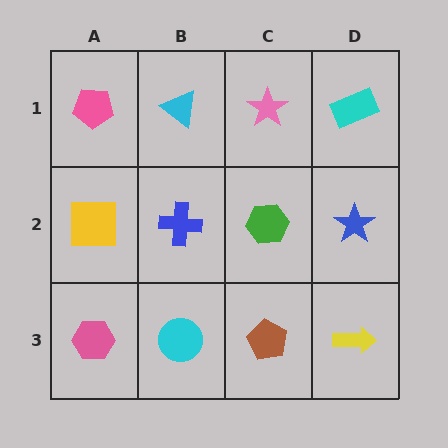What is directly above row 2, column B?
A cyan triangle.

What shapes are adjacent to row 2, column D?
A cyan rectangle (row 1, column D), a yellow arrow (row 3, column D), a green hexagon (row 2, column C).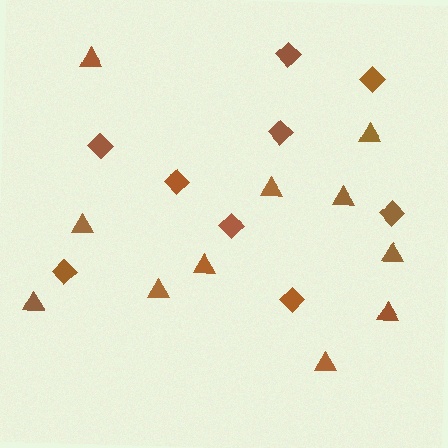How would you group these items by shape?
There are 2 groups: one group of triangles (11) and one group of diamonds (9).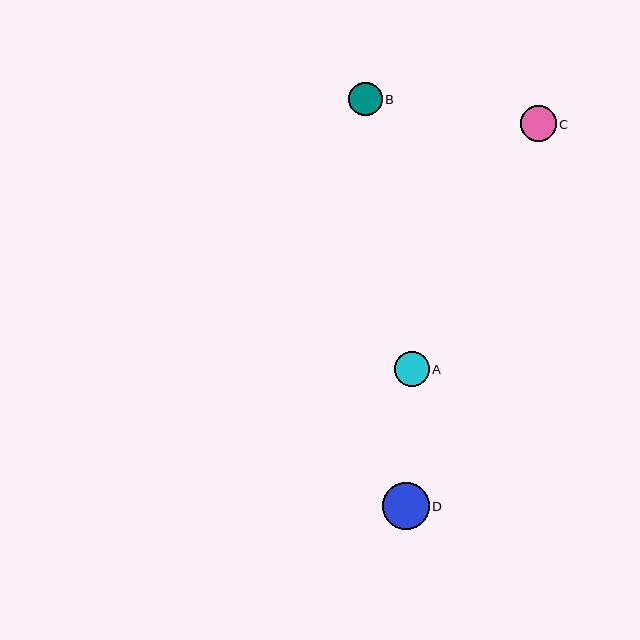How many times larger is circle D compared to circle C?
Circle D is approximately 1.3 times the size of circle C.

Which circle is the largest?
Circle D is the largest with a size of approximately 46 pixels.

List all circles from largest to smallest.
From largest to smallest: D, C, A, B.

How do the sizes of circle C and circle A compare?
Circle C and circle A are approximately the same size.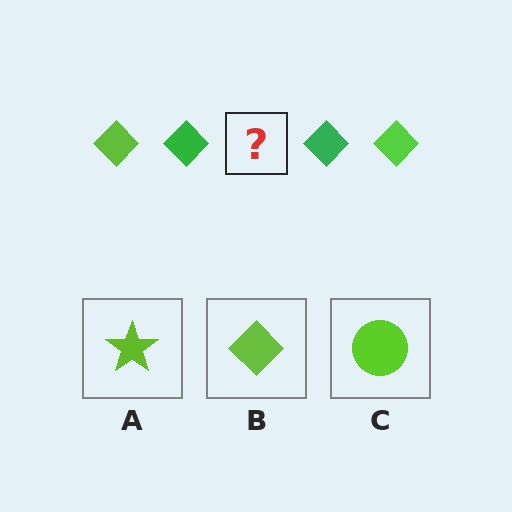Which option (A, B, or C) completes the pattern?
B.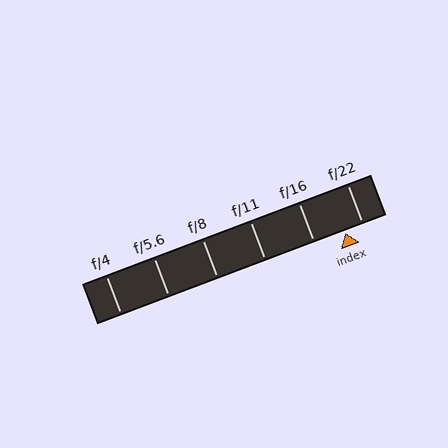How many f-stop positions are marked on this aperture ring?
There are 6 f-stop positions marked.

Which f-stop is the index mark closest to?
The index mark is closest to f/22.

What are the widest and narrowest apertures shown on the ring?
The widest aperture shown is f/4 and the narrowest is f/22.